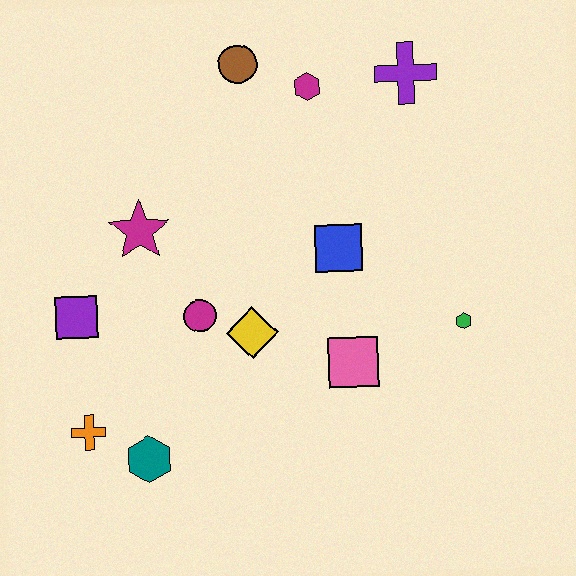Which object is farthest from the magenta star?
The green hexagon is farthest from the magenta star.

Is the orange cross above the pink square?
No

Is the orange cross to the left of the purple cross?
Yes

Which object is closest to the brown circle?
The magenta hexagon is closest to the brown circle.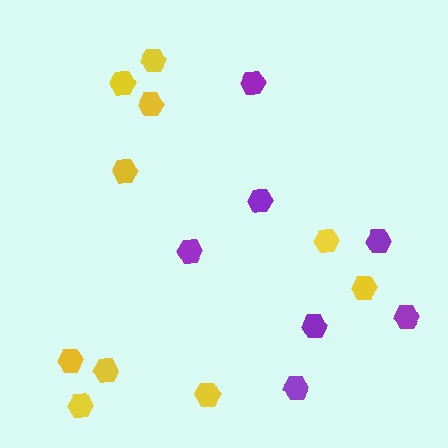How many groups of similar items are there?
There are 2 groups: one group of yellow hexagons (10) and one group of purple hexagons (7).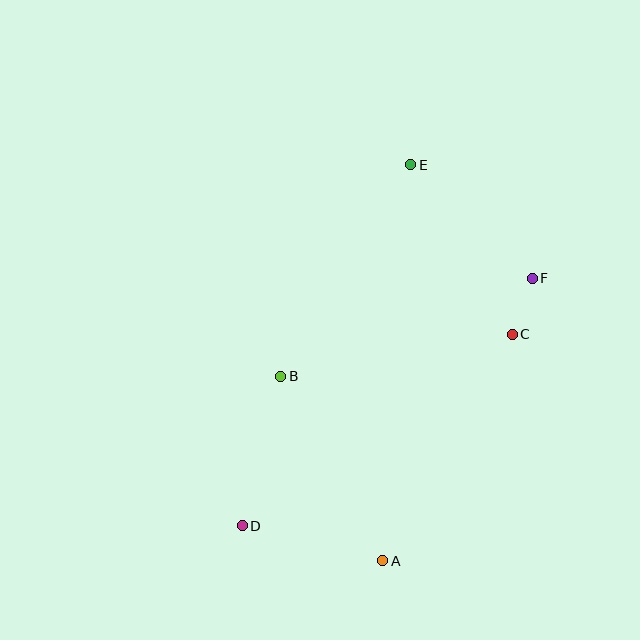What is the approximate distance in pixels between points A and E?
The distance between A and E is approximately 397 pixels.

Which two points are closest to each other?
Points C and F are closest to each other.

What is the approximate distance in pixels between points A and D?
The distance between A and D is approximately 145 pixels.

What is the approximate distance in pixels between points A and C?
The distance between A and C is approximately 261 pixels.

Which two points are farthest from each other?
Points D and E are farthest from each other.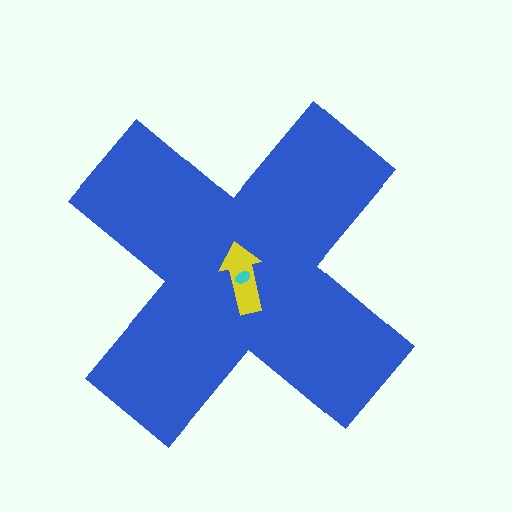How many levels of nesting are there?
3.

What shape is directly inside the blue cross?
The yellow arrow.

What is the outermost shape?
The blue cross.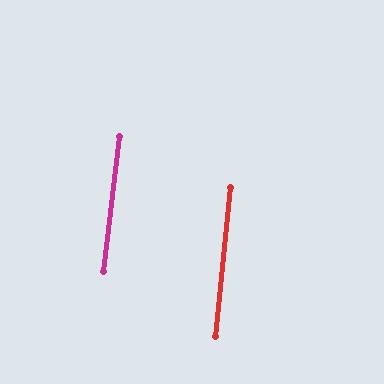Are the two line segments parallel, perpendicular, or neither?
Parallel — their directions differ by only 0.9°.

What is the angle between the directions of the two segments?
Approximately 1 degree.